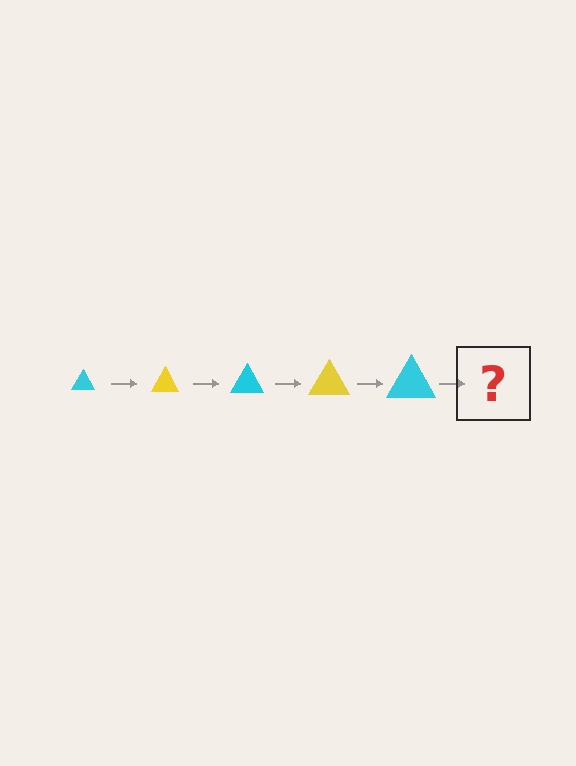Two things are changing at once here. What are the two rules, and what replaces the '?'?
The two rules are that the triangle grows larger each step and the color cycles through cyan and yellow. The '?' should be a yellow triangle, larger than the previous one.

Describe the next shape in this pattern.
It should be a yellow triangle, larger than the previous one.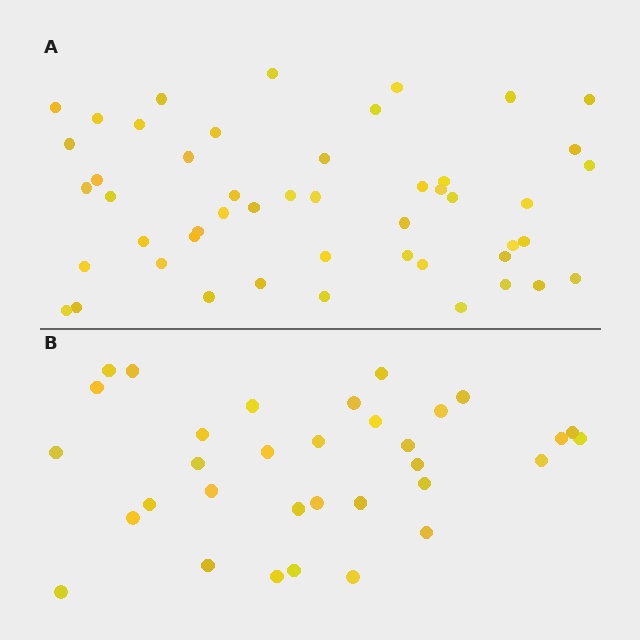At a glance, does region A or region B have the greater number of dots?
Region A (the top region) has more dots.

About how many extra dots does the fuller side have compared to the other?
Region A has approximately 15 more dots than region B.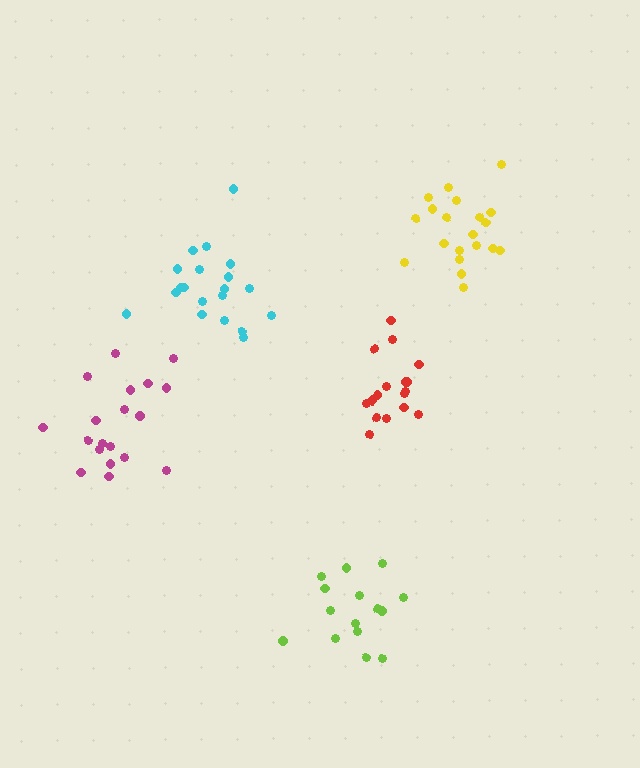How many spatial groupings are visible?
There are 5 spatial groupings.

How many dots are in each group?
Group 1: 20 dots, Group 2: 20 dots, Group 3: 19 dots, Group 4: 18 dots, Group 5: 15 dots (92 total).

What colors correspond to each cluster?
The clusters are colored: cyan, yellow, magenta, red, lime.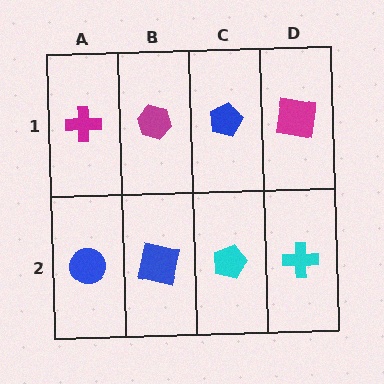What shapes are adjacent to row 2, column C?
A blue pentagon (row 1, column C), a blue square (row 2, column B), a cyan cross (row 2, column D).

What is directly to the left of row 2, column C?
A blue square.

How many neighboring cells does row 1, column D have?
2.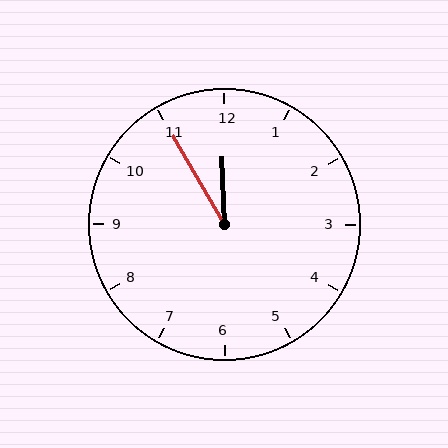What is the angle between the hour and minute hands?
Approximately 28 degrees.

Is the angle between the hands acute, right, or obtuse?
It is acute.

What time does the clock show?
11:55.